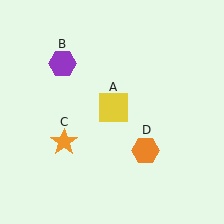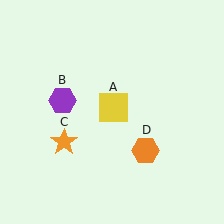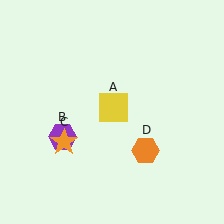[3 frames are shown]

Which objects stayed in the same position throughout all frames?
Yellow square (object A) and orange star (object C) and orange hexagon (object D) remained stationary.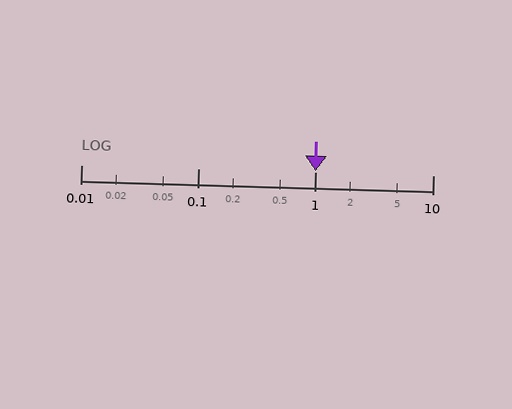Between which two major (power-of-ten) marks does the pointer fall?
The pointer is between 0.1 and 1.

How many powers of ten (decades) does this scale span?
The scale spans 3 decades, from 0.01 to 10.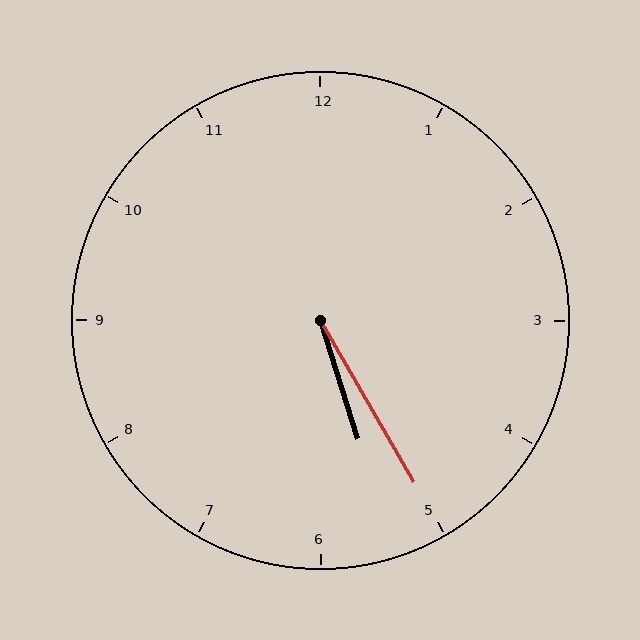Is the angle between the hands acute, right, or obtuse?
It is acute.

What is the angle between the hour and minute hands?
Approximately 12 degrees.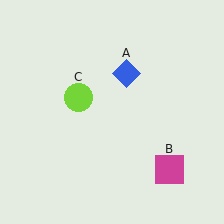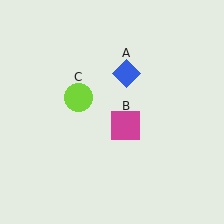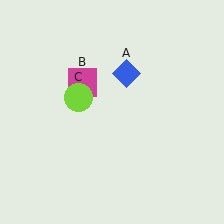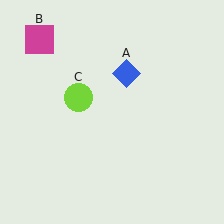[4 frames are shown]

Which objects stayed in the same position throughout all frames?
Blue diamond (object A) and lime circle (object C) remained stationary.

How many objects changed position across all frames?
1 object changed position: magenta square (object B).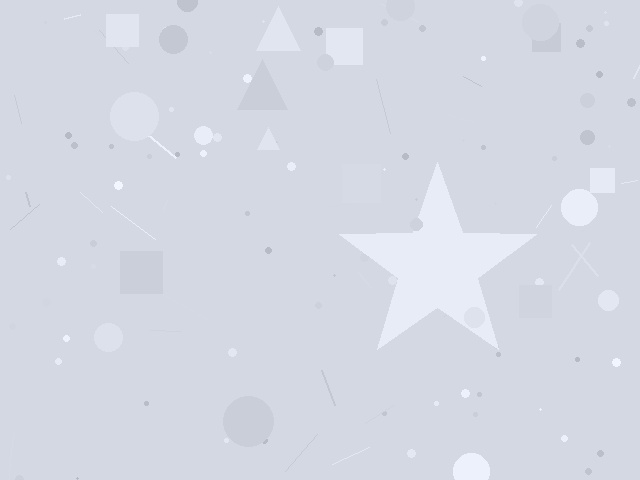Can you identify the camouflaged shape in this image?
The camouflaged shape is a star.